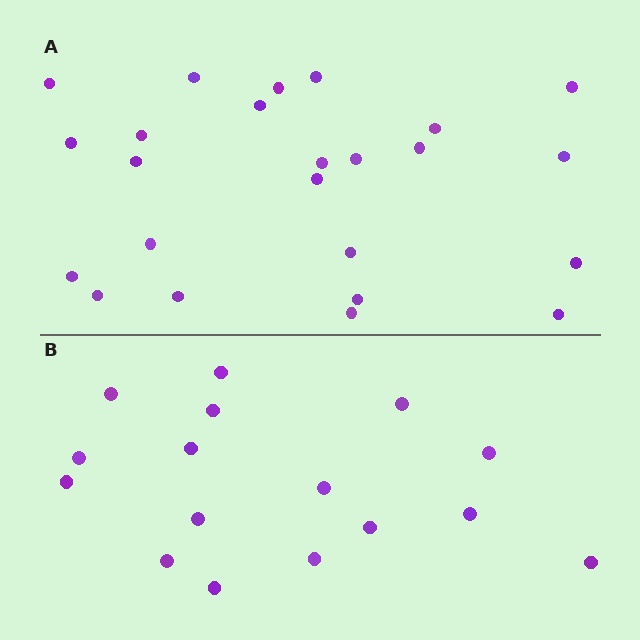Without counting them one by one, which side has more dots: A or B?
Region A (the top region) has more dots.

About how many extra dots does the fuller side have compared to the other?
Region A has roughly 8 or so more dots than region B.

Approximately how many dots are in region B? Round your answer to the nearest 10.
About 20 dots. (The exact count is 16, which rounds to 20.)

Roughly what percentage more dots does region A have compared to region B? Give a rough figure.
About 50% more.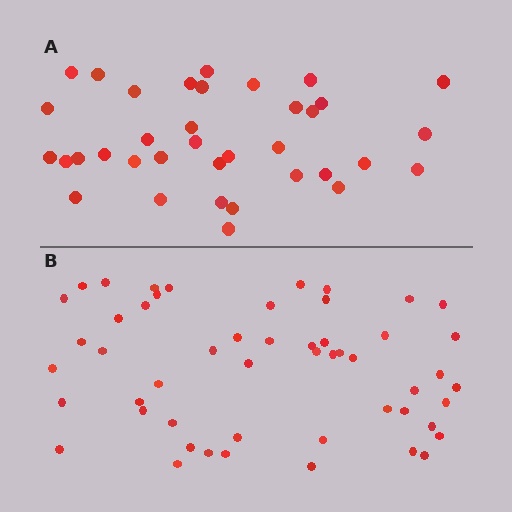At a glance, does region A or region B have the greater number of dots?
Region B (the bottom region) has more dots.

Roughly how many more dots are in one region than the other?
Region B has approximately 15 more dots than region A.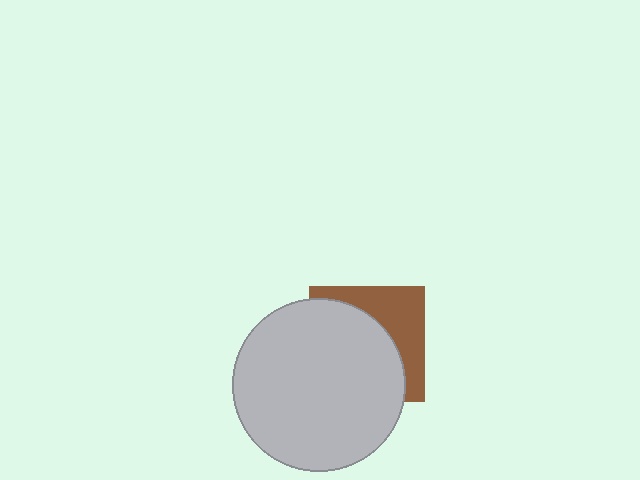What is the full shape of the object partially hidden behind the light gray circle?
The partially hidden object is a brown square.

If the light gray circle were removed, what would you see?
You would see the complete brown square.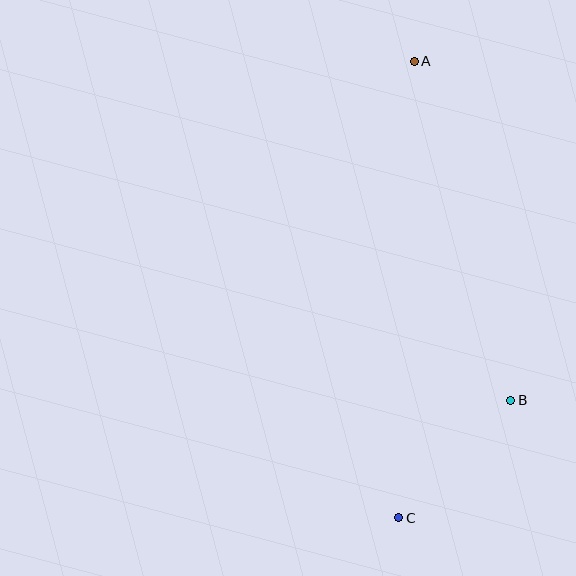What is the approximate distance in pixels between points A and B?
The distance between A and B is approximately 352 pixels.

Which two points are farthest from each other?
Points A and C are farthest from each other.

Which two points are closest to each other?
Points B and C are closest to each other.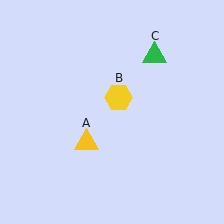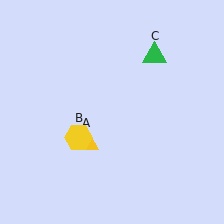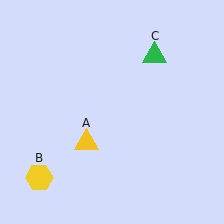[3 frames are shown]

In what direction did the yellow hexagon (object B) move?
The yellow hexagon (object B) moved down and to the left.